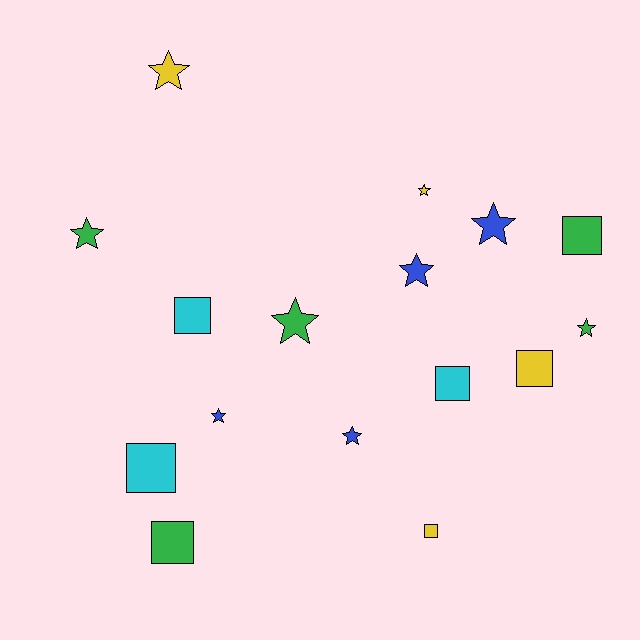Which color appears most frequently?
Green, with 5 objects.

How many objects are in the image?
There are 16 objects.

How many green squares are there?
There are 2 green squares.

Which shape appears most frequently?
Star, with 9 objects.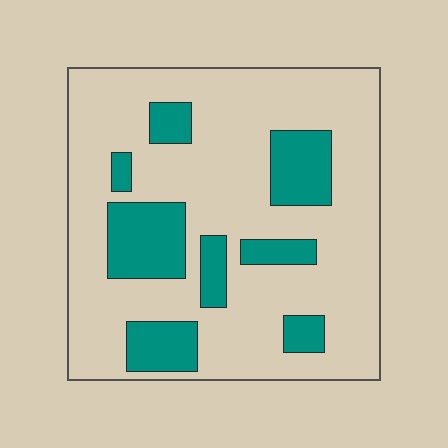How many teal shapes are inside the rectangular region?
8.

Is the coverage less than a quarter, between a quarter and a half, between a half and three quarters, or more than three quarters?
Less than a quarter.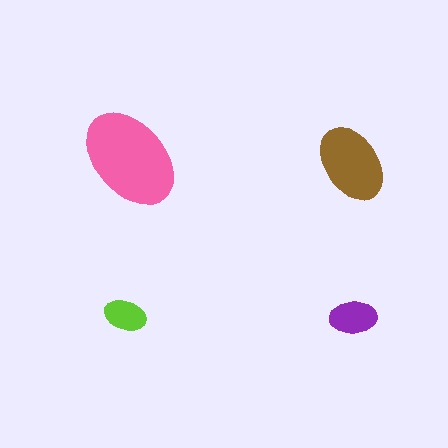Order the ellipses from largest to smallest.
the pink one, the brown one, the purple one, the lime one.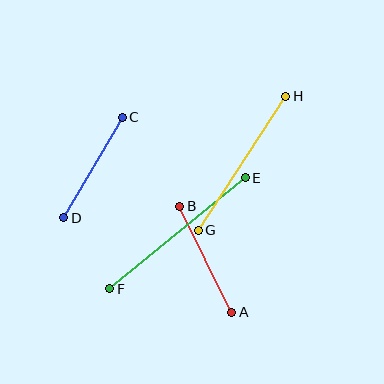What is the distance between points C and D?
The distance is approximately 116 pixels.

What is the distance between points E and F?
The distance is approximately 175 pixels.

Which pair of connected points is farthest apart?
Points E and F are farthest apart.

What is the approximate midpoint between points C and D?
The midpoint is at approximately (93, 168) pixels.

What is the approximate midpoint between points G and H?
The midpoint is at approximately (242, 163) pixels.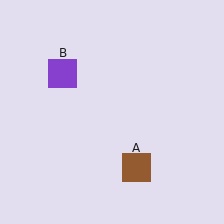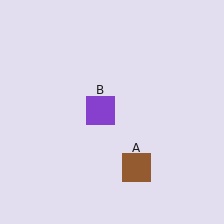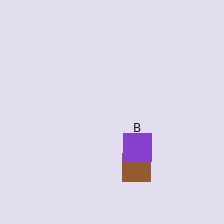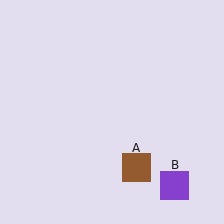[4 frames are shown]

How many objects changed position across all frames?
1 object changed position: purple square (object B).